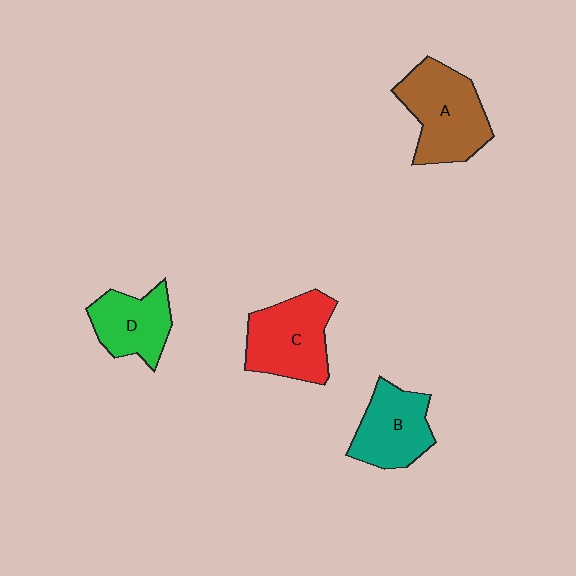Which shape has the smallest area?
Shape D (green).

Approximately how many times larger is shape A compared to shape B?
Approximately 1.3 times.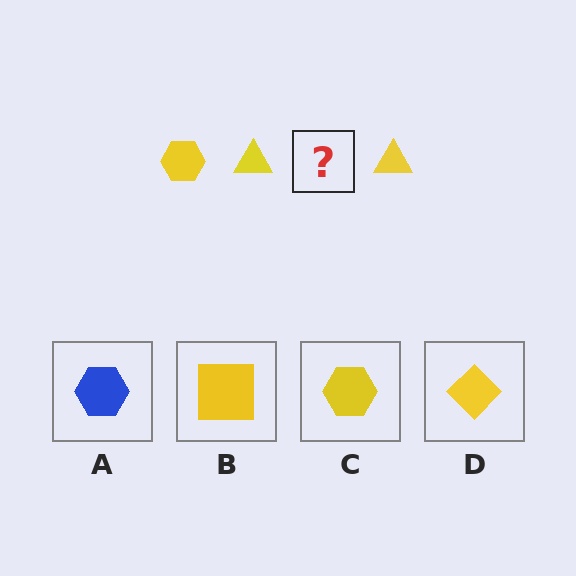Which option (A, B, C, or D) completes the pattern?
C.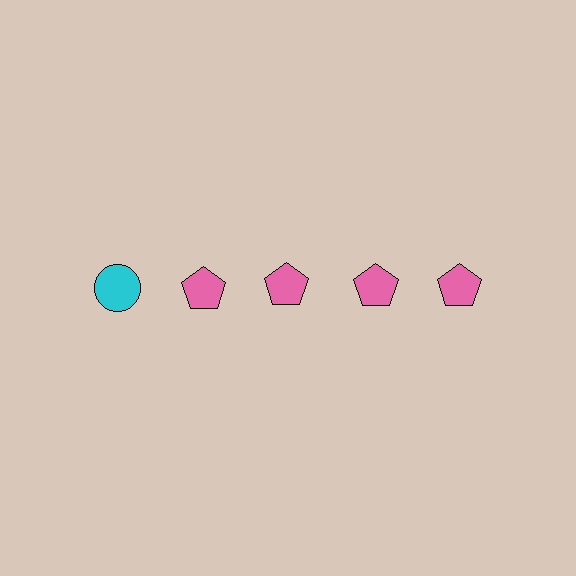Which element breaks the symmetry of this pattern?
The cyan circle in the top row, leftmost column breaks the symmetry. All other shapes are pink pentagons.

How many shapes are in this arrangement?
There are 5 shapes arranged in a grid pattern.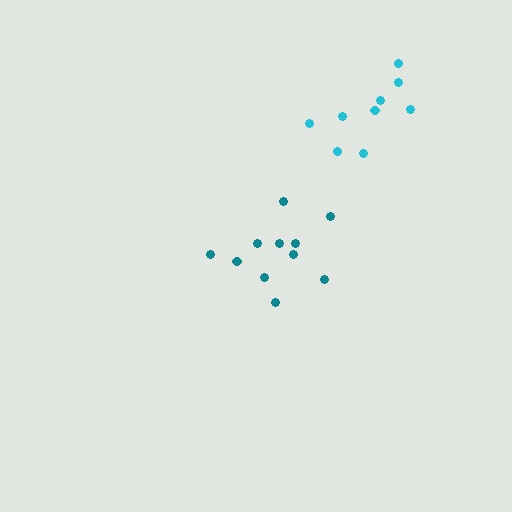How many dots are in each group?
Group 1: 9 dots, Group 2: 11 dots (20 total).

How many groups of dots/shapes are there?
There are 2 groups.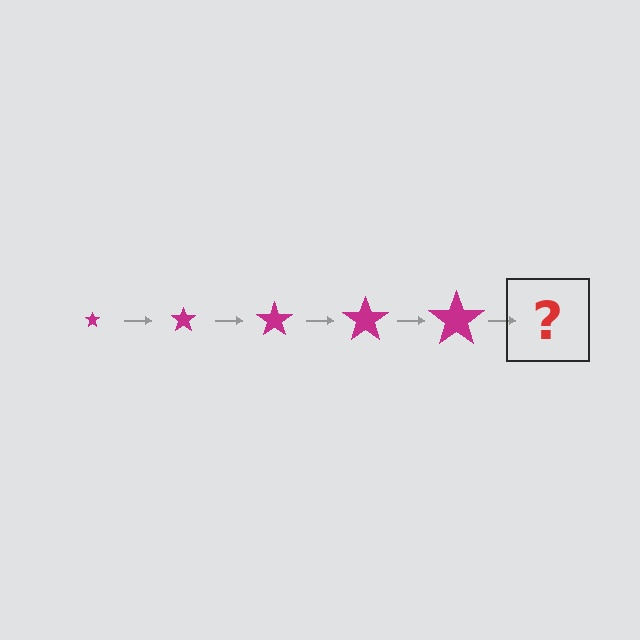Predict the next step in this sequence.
The next step is a magenta star, larger than the previous one.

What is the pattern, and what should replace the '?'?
The pattern is that the star gets progressively larger each step. The '?' should be a magenta star, larger than the previous one.